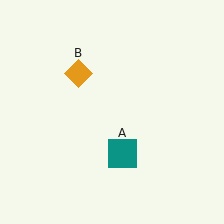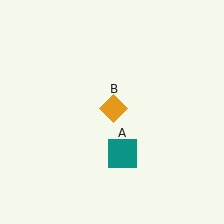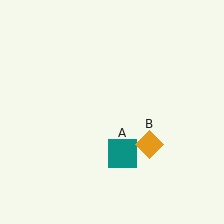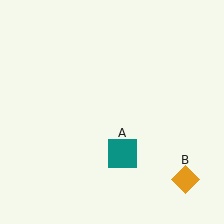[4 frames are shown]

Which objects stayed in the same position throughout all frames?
Teal square (object A) remained stationary.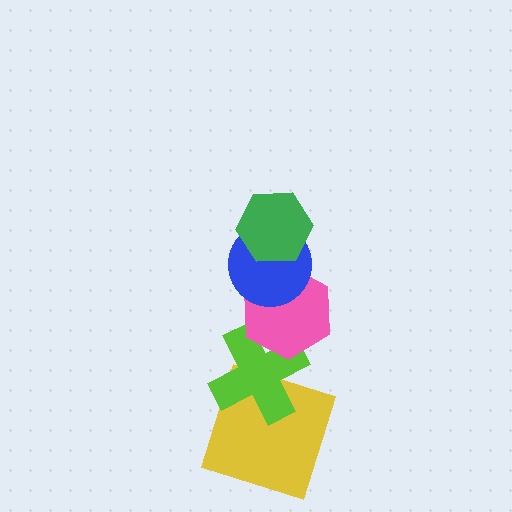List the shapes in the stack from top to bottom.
From top to bottom: the green hexagon, the blue circle, the pink hexagon, the lime cross, the yellow square.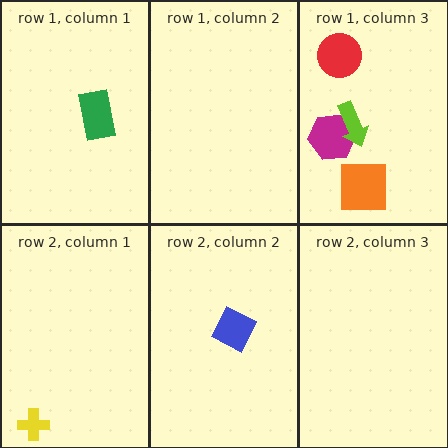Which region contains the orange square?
The row 1, column 3 region.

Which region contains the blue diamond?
The row 2, column 2 region.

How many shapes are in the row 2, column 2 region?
1.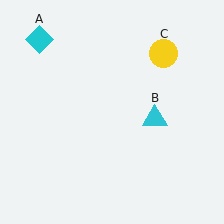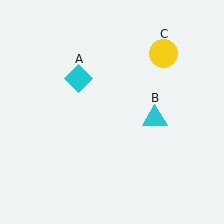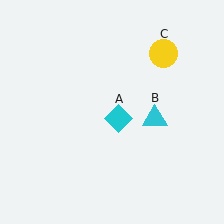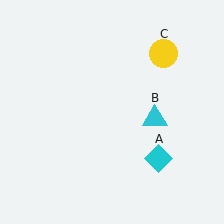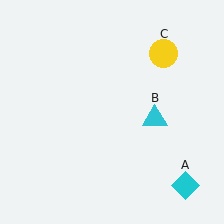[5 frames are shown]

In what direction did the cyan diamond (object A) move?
The cyan diamond (object A) moved down and to the right.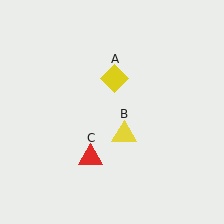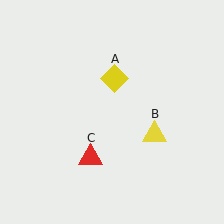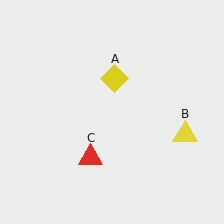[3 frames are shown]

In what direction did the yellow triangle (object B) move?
The yellow triangle (object B) moved right.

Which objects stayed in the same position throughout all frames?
Yellow diamond (object A) and red triangle (object C) remained stationary.